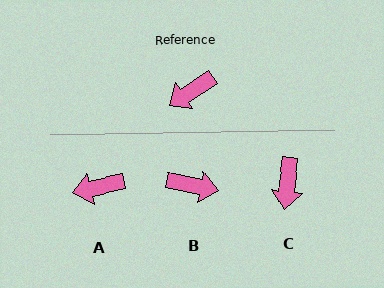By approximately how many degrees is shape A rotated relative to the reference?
Approximately 21 degrees clockwise.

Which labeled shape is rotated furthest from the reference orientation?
B, about 135 degrees away.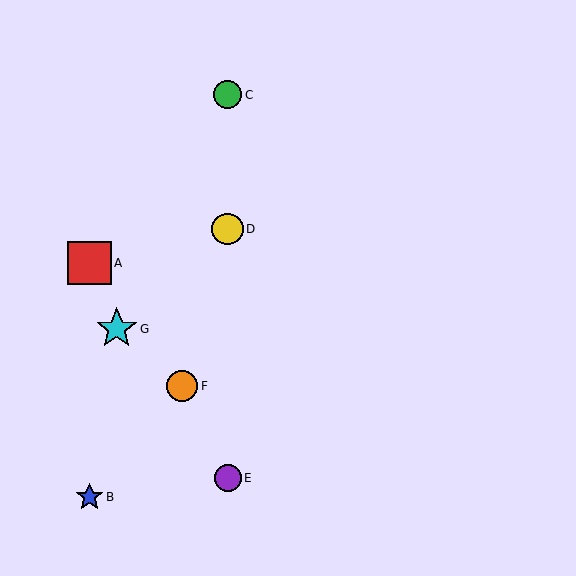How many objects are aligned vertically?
3 objects (C, D, E) are aligned vertically.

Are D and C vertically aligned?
Yes, both are at x≈228.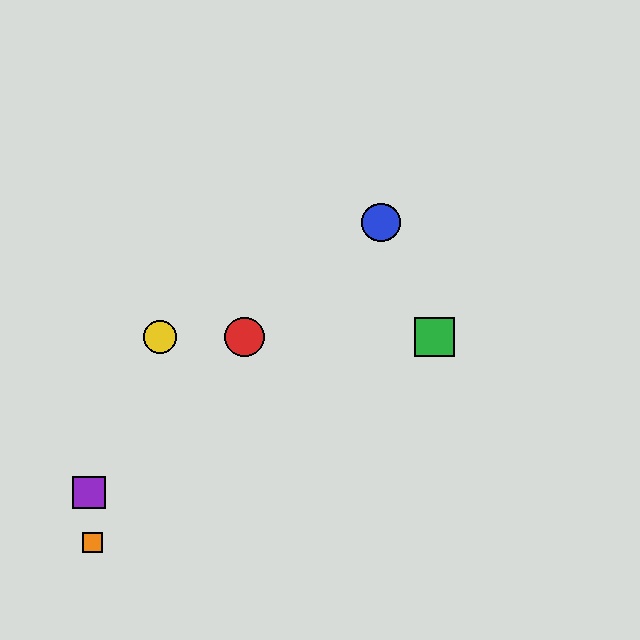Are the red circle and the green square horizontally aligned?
Yes, both are at y≈337.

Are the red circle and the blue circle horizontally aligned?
No, the red circle is at y≈337 and the blue circle is at y≈223.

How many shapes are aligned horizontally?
3 shapes (the red circle, the green square, the yellow circle) are aligned horizontally.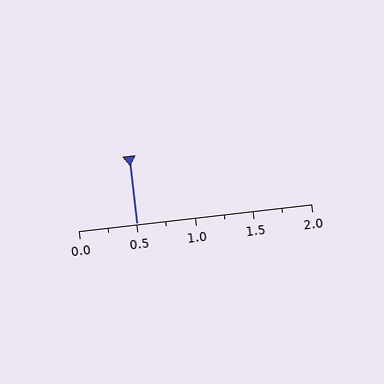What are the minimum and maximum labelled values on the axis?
The axis runs from 0.0 to 2.0.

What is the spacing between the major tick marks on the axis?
The major ticks are spaced 0.5 apart.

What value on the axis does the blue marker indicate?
The marker indicates approximately 0.5.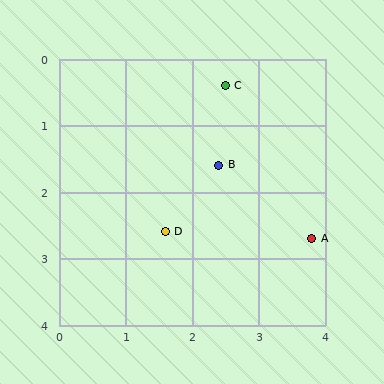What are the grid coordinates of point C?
Point C is at approximately (2.5, 0.4).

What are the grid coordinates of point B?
Point B is at approximately (2.4, 1.6).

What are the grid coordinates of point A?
Point A is at approximately (3.8, 2.7).